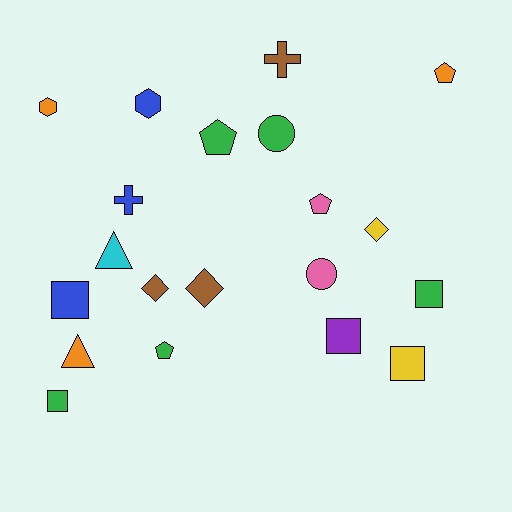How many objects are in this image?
There are 20 objects.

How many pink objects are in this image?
There are 2 pink objects.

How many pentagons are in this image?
There are 4 pentagons.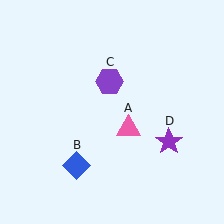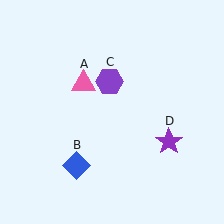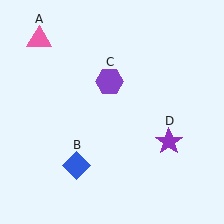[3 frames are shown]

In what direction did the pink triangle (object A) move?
The pink triangle (object A) moved up and to the left.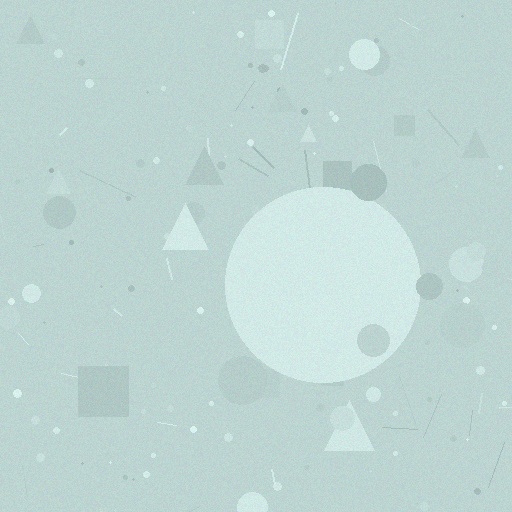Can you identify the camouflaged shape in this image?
The camouflaged shape is a circle.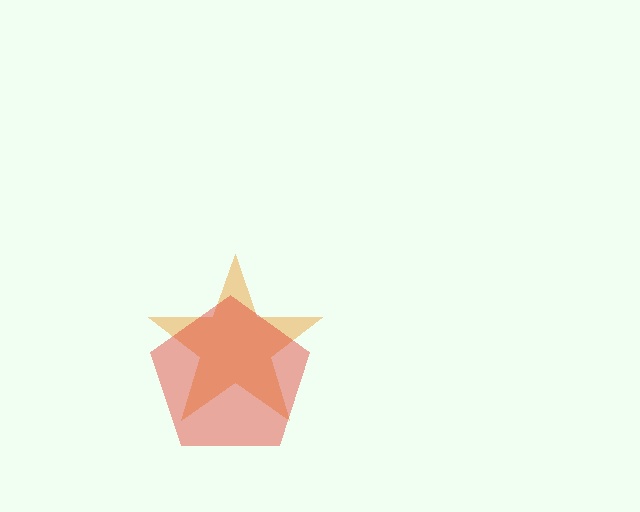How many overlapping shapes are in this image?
There are 2 overlapping shapes in the image.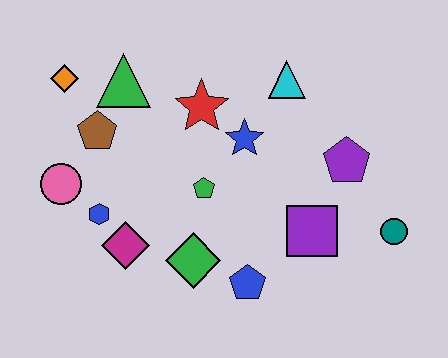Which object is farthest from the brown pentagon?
The teal circle is farthest from the brown pentagon.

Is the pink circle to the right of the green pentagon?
No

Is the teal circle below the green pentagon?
Yes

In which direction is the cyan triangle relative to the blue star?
The cyan triangle is above the blue star.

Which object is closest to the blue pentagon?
The green diamond is closest to the blue pentagon.